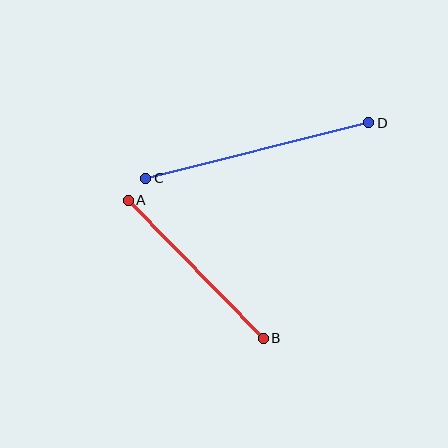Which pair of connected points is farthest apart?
Points C and D are farthest apart.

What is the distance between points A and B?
The distance is approximately 193 pixels.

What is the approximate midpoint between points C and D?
The midpoint is at approximately (257, 150) pixels.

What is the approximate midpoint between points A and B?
The midpoint is at approximately (196, 269) pixels.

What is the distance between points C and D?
The distance is approximately 230 pixels.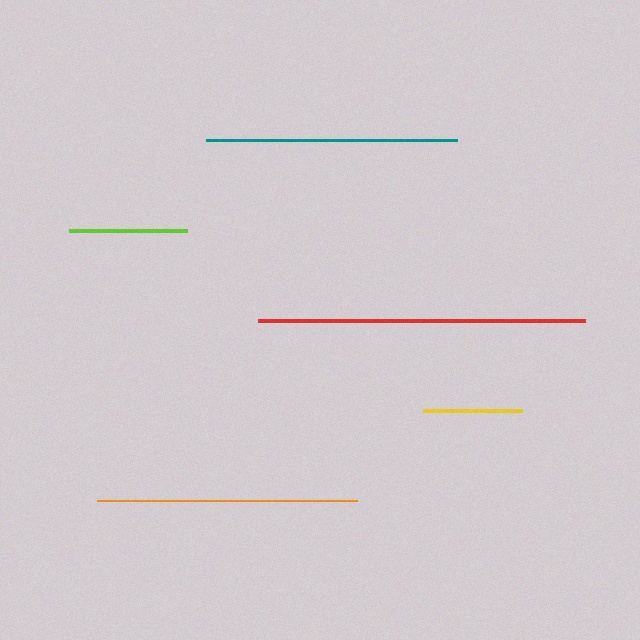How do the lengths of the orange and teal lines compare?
The orange and teal lines are approximately the same length.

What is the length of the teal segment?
The teal segment is approximately 251 pixels long.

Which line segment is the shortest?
The yellow line is the shortest at approximately 99 pixels.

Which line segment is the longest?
The red line is the longest at approximately 327 pixels.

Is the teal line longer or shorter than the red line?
The red line is longer than the teal line.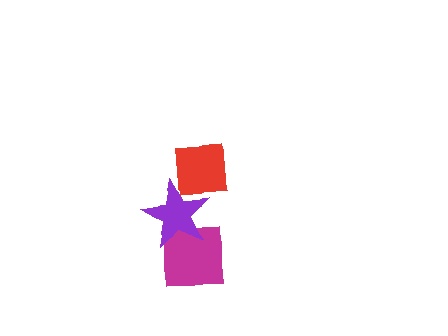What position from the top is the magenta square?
The magenta square is 3rd from the top.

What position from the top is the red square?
The red square is 1st from the top.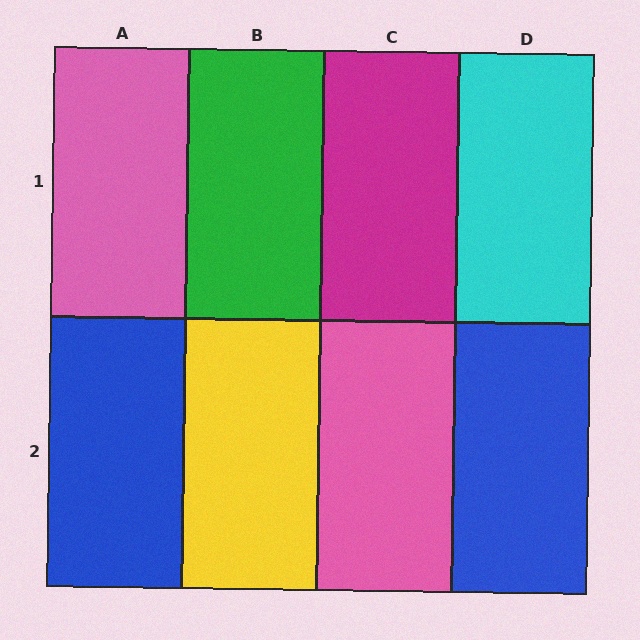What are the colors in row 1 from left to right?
Pink, green, magenta, cyan.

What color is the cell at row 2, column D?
Blue.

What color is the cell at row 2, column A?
Blue.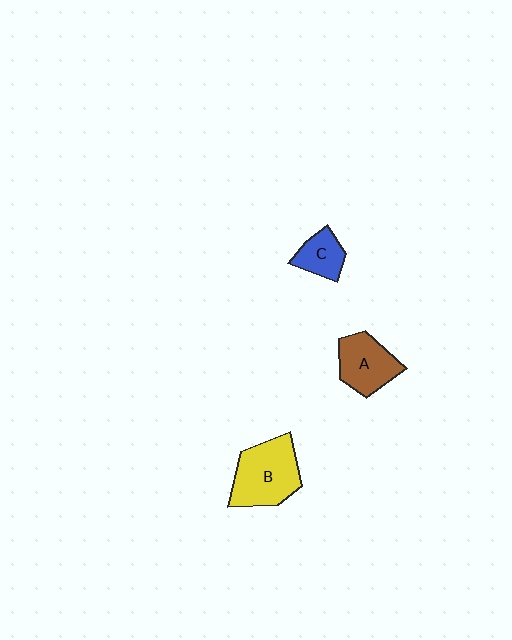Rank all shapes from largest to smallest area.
From largest to smallest: B (yellow), A (brown), C (blue).